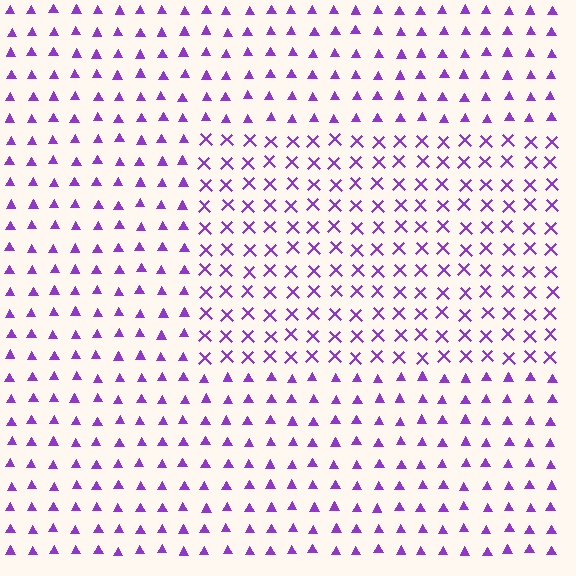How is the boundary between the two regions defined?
The boundary is defined by a change in element shape: X marks inside vs. triangles outside. All elements share the same color and spacing.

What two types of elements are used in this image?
The image uses X marks inside the rectangle region and triangles outside it.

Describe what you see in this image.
The image is filled with small purple elements arranged in a uniform grid. A rectangle-shaped region contains X marks, while the surrounding area contains triangles. The boundary is defined purely by the change in element shape.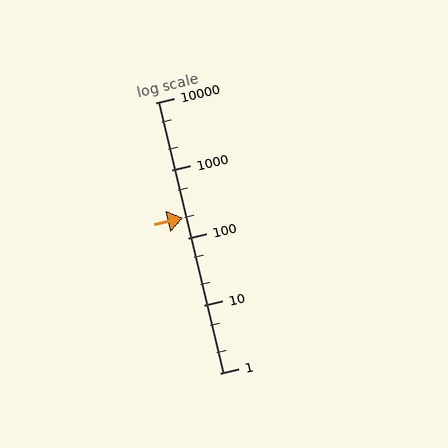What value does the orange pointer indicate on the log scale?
The pointer indicates approximately 200.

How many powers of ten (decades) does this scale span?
The scale spans 4 decades, from 1 to 10000.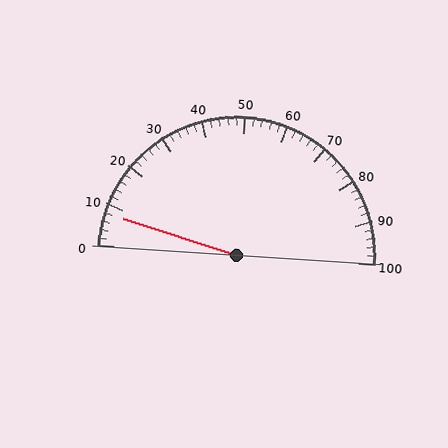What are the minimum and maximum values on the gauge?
The gauge ranges from 0 to 100.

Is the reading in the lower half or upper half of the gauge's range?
The reading is in the lower half of the range (0 to 100).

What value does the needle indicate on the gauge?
The needle indicates approximately 8.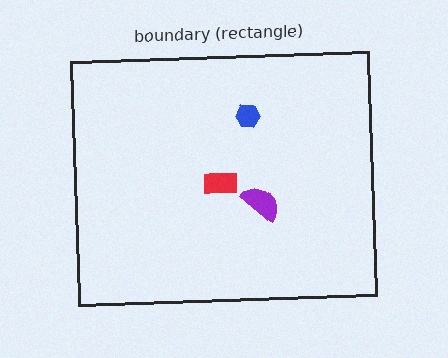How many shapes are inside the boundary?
3 inside, 0 outside.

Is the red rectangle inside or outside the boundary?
Inside.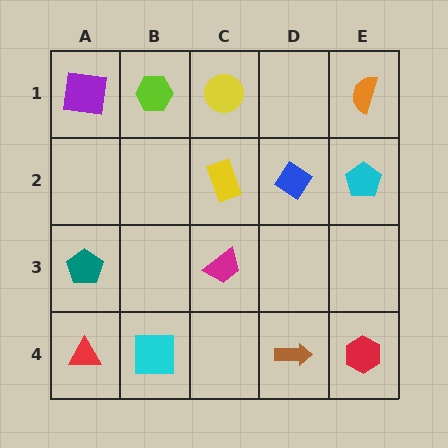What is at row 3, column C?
A magenta trapezoid.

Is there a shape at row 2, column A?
No, that cell is empty.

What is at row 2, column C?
A yellow rectangle.